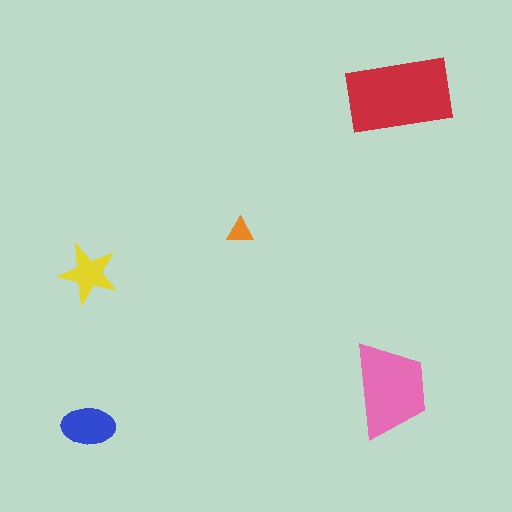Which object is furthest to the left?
The blue ellipse is leftmost.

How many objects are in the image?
There are 5 objects in the image.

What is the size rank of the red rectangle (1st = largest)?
1st.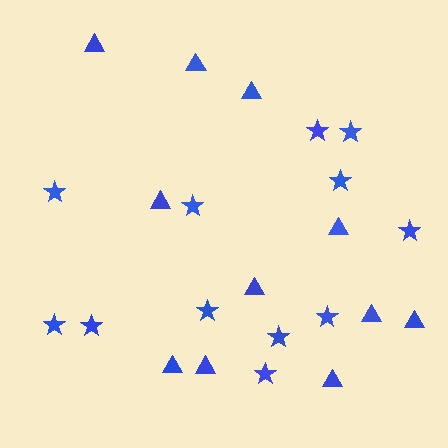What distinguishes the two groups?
There are 2 groups: one group of stars (12) and one group of triangles (11).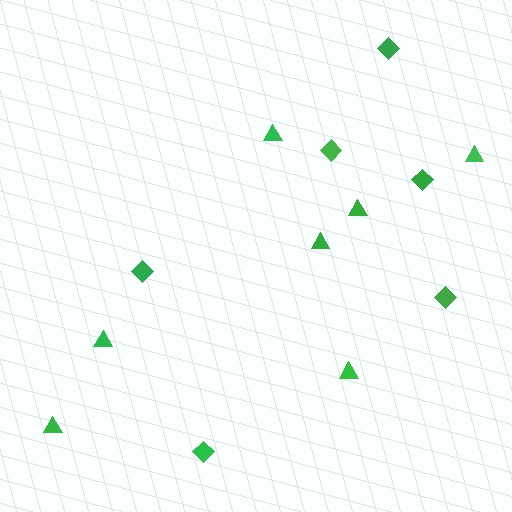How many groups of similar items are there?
There are 2 groups: one group of triangles (7) and one group of diamonds (6).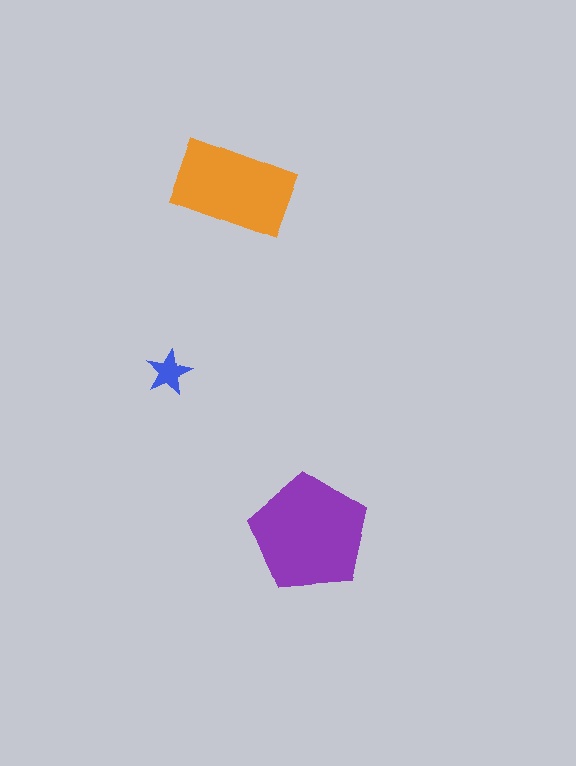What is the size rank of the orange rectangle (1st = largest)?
2nd.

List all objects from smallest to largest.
The blue star, the orange rectangle, the purple pentagon.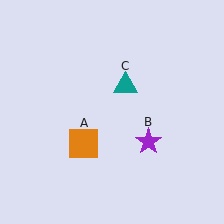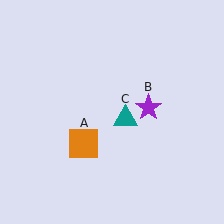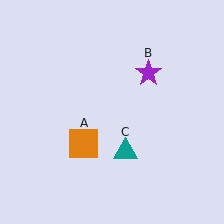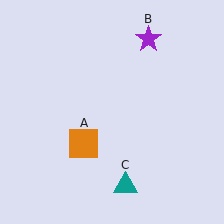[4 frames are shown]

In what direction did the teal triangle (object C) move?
The teal triangle (object C) moved down.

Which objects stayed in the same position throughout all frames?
Orange square (object A) remained stationary.